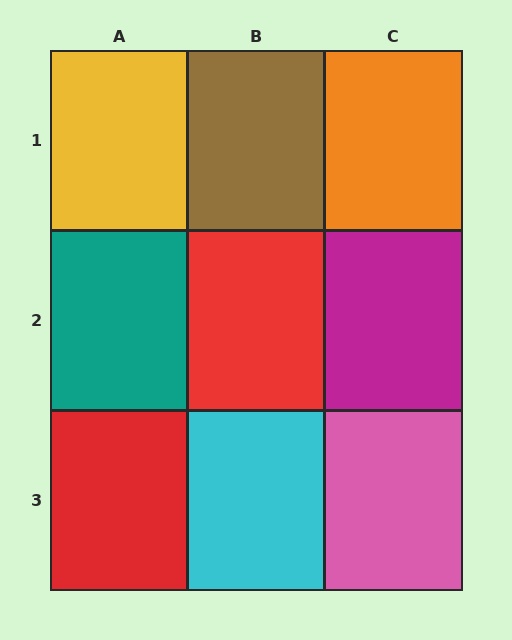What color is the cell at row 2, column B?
Red.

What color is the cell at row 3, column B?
Cyan.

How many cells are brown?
1 cell is brown.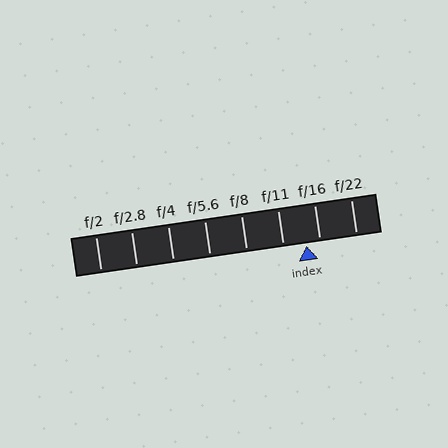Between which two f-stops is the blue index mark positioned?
The index mark is between f/11 and f/16.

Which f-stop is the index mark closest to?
The index mark is closest to f/16.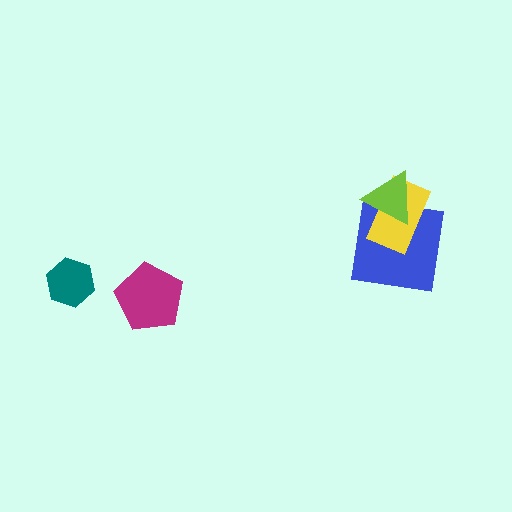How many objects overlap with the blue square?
2 objects overlap with the blue square.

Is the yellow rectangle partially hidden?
Yes, it is partially covered by another shape.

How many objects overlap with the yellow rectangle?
2 objects overlap with the yellow rectangle.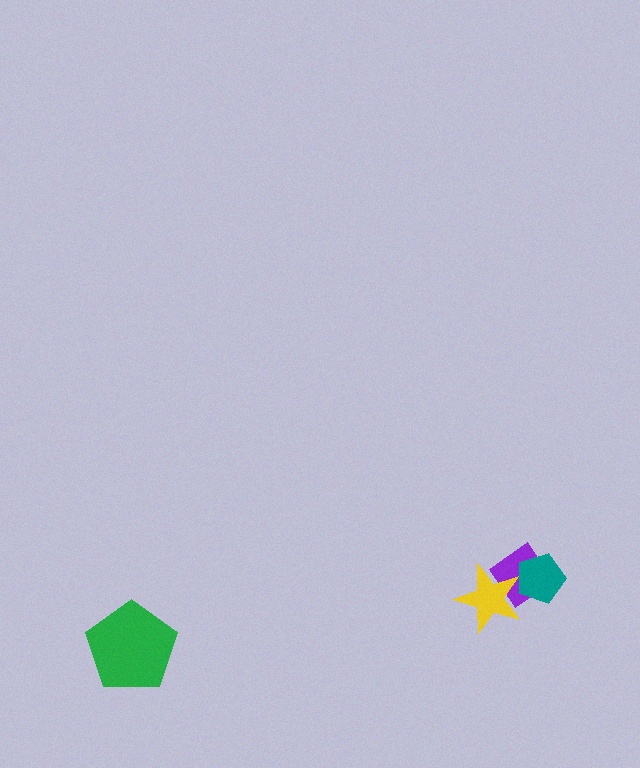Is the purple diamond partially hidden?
Yes, it is partially covered by another shape.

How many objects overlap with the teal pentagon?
2 objects overlap with the teal pentagon.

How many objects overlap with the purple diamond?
2 objects overlap with the purple diamond.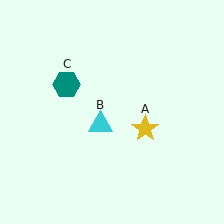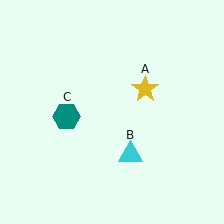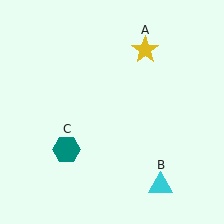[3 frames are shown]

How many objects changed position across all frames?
3 objects changed position: yellow star (object A), cyan triangle (object B), teal hexagon (object C).